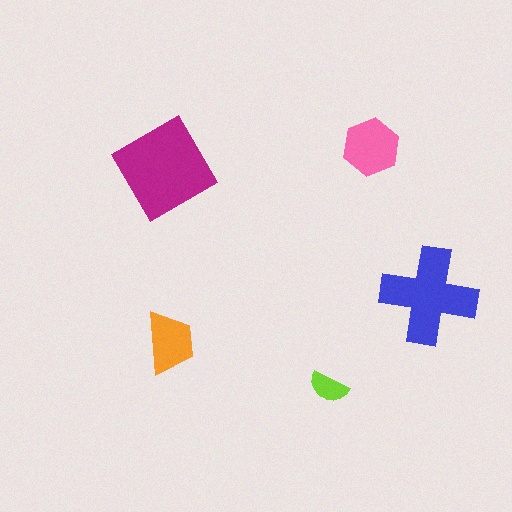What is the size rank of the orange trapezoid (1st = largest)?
4th.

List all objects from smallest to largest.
The lime semicircle, the orange trapezoid, the pink hexagon, the blue cross, the magenta diamond.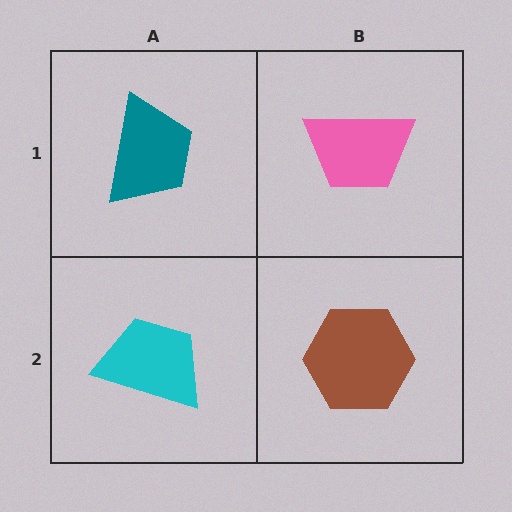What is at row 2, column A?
A cyan trapezoid.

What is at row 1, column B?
A pink trapezoid.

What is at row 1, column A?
A teal trapezoid.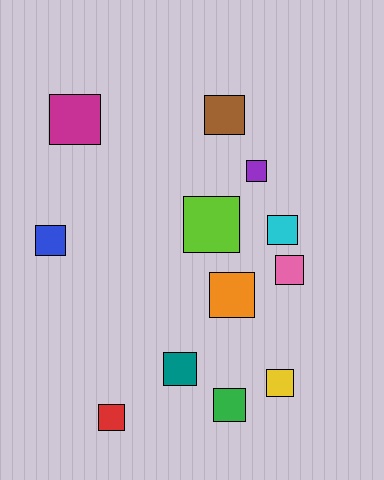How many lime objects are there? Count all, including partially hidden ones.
There is 1 lime object.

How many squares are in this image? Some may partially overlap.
There are 12 squares.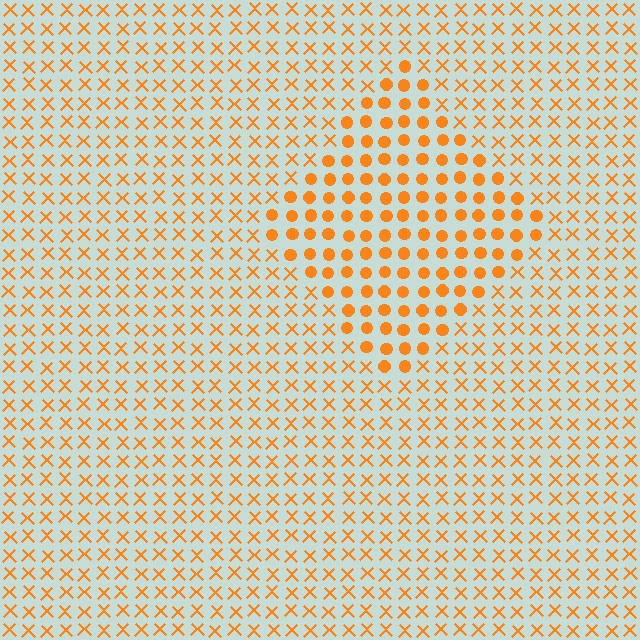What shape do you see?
I see a diamond.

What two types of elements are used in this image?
The image uses circles inside the diamond region and X marks outside it.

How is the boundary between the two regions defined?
The boundary is defined by a change in element shape: circles inside vs. X marks outside. All elements share the same color and spacing.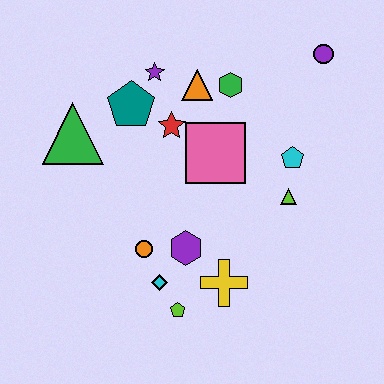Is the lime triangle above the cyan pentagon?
No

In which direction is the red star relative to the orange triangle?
The red star is below the orange triangle.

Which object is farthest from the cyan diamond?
The purple circle is farthest from the cyan diamond.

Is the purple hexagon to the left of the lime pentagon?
No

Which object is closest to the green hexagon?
The orange triangle is closest to the green hexagon.